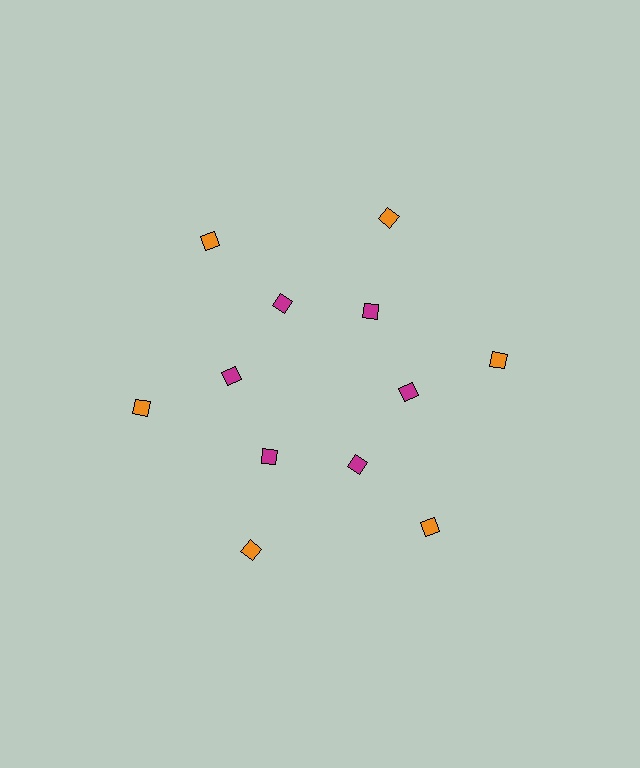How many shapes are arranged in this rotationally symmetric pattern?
There are 12 shapes, arranged in 6 groups of 2.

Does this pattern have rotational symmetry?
Yes, this pattern has 6-fold rotational symmetry. It looks the same after rotating 60 degrees around the center.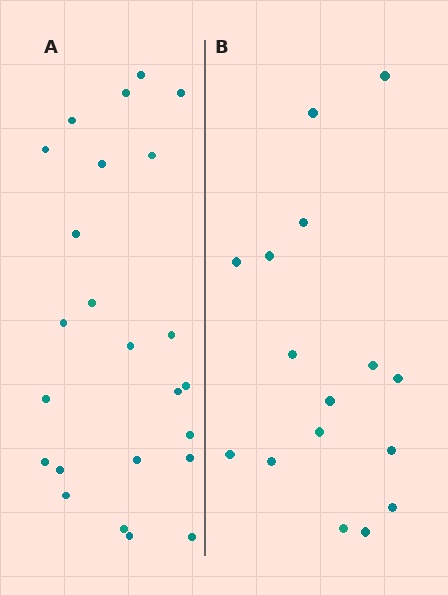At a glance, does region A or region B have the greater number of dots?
Region A (the left region) has more dots.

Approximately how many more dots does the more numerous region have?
Region A has roughly 8 or so more dots than region B.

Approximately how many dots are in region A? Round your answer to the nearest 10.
About 20 dots. (The exact count is 24, which rounds to 20.)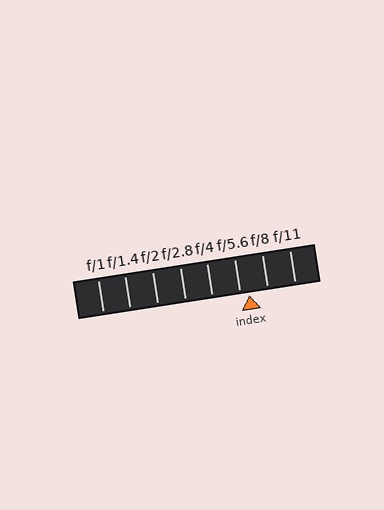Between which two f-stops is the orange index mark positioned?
The index mark is between f/5.6 and f/8.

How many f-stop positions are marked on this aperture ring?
There are 8 f-stop positions marked.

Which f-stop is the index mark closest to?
The index mark is closest to f/5.6.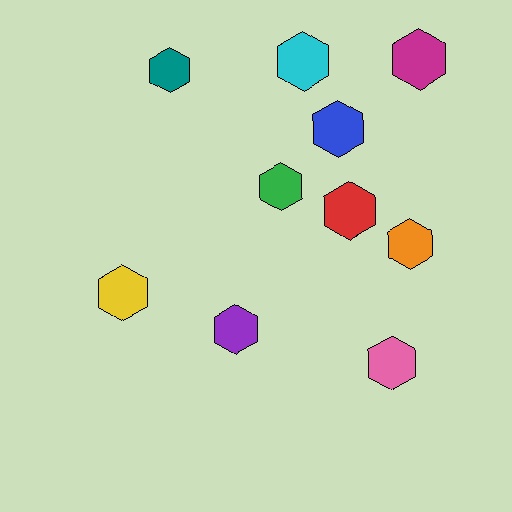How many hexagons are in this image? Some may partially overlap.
There are 10 hexagons.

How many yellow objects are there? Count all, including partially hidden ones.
There is 1 yellow object.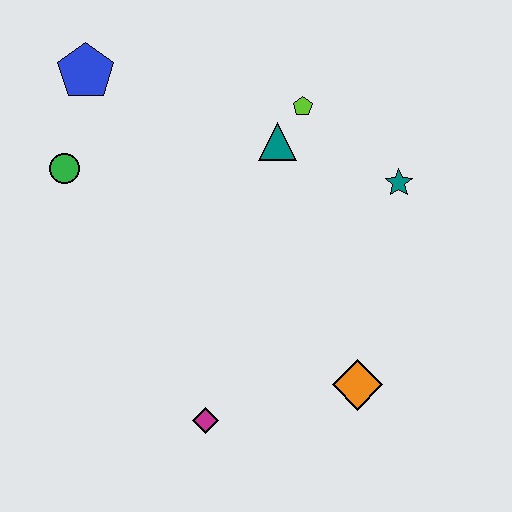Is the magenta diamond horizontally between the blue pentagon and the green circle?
No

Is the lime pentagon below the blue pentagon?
Yes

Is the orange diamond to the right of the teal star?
No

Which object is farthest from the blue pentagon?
The orange diamond is farthest from the blue pentagon.